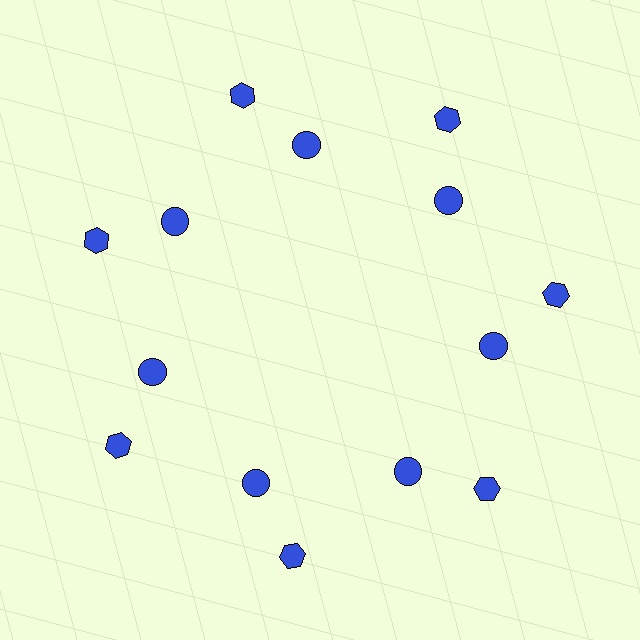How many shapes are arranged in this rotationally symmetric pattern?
There are 14 shapes, arranged in 7 groups of 2.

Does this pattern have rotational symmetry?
Yes, this pattern has 7-fold rotational symmetry. It looks the same after rotating 51 degrees around the center.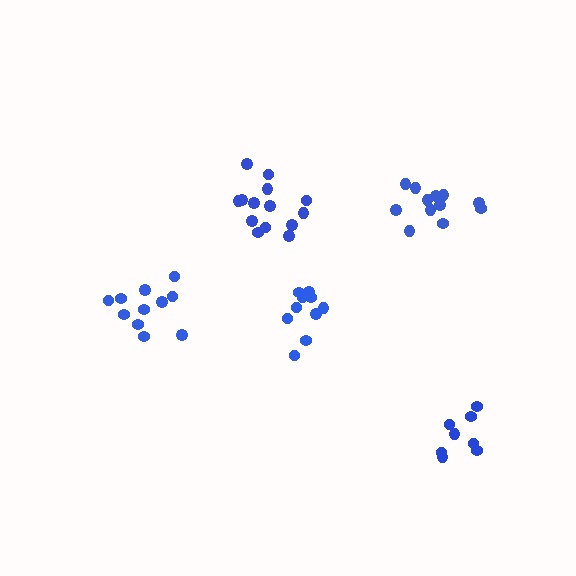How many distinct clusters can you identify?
There are 5 distinct clusters.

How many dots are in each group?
Group 1: 8 dots, Group 2: 12 dots, Group 3: 14 dots, Group 4: 10 dots, Group 5: 11 dots (55 total).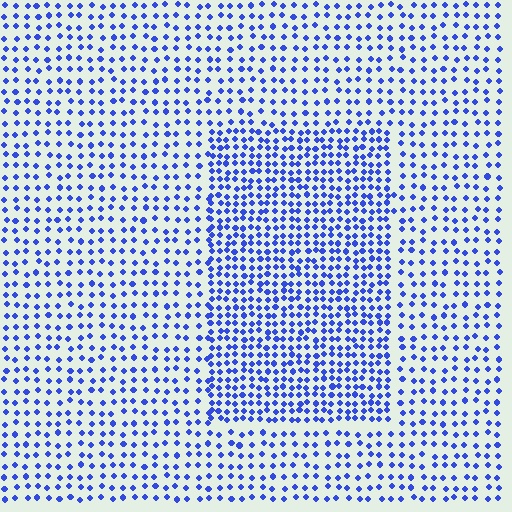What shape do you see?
I see a rectangle.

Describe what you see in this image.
The image contains small blue elements arranged at two different densities. A rectangle-shaped region is visible where the elements are more densely packed than the surrounding area.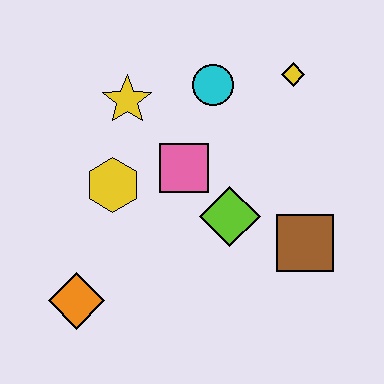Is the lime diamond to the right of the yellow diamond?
No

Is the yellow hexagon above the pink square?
No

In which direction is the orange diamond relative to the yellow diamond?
The orange diamond is below the yellow diamond.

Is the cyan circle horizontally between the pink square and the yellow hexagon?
No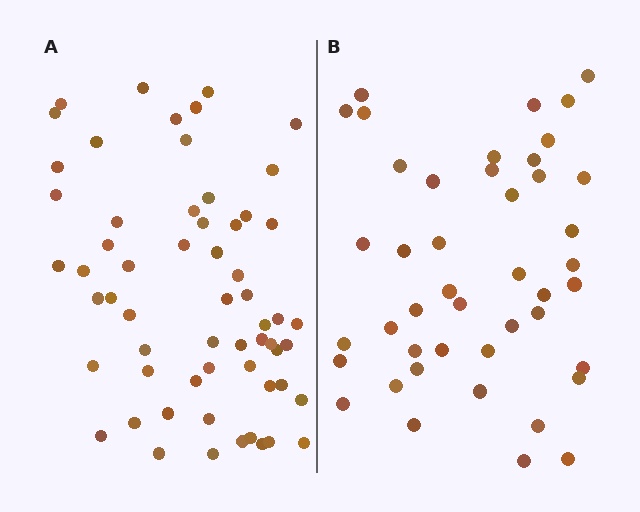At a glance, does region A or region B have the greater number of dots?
Region A (the left region) has more dots.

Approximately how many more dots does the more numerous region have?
Region A has approximately 15 more dots than region B.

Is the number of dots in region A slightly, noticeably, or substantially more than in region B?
Region A has noticeably more, but not dramatically so. The ratio is roughly 1.4 to 1.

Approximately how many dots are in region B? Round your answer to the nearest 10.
About 40 dots. (The exact count is 44, which rounds to 40.)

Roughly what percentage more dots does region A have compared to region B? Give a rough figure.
About 35% more.